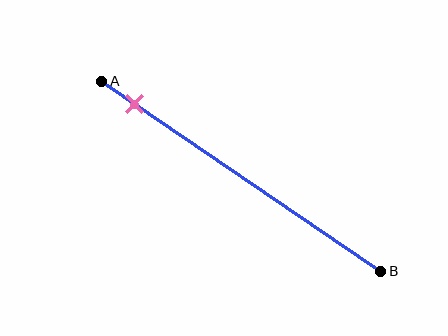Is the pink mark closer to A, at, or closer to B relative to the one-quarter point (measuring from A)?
The pink mark is closer to point A than the one-quarter point of segment AB.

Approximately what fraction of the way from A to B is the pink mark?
The pink mark is approximately 10% of the way from A to B.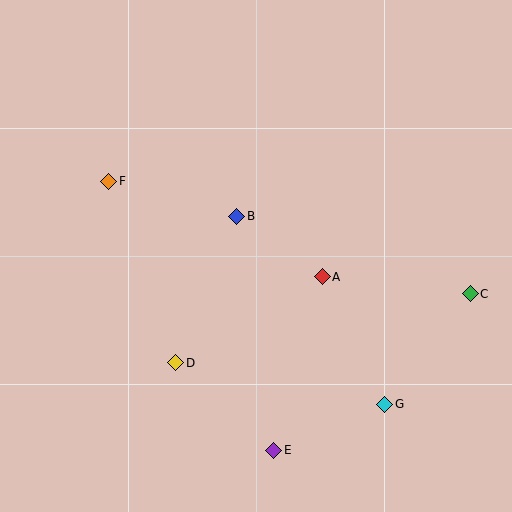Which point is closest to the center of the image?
Point B at (237, 216) is closest to the center.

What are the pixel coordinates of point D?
Point D is at (176, 363).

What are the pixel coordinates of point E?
Point E is at (274, 450).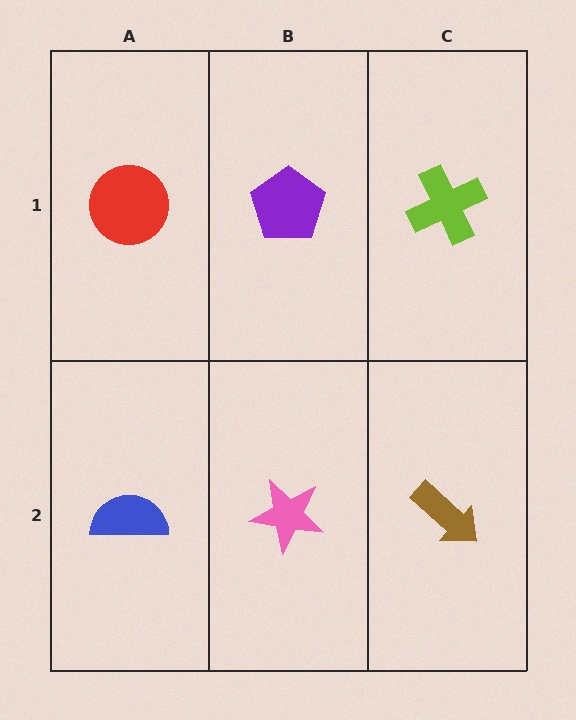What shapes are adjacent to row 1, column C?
A brown arrow (row 2, column C), a purple pentagon (row 1, column B).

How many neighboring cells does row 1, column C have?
2.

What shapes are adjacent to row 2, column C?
A lime cross (row 1, column C), a pink star (row 2, column B).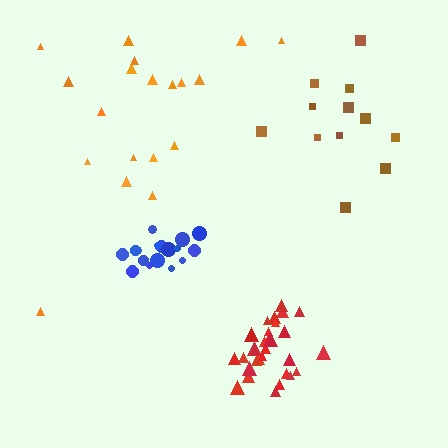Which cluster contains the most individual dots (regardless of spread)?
Red (29).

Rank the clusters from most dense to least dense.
red, blue, brown, orange.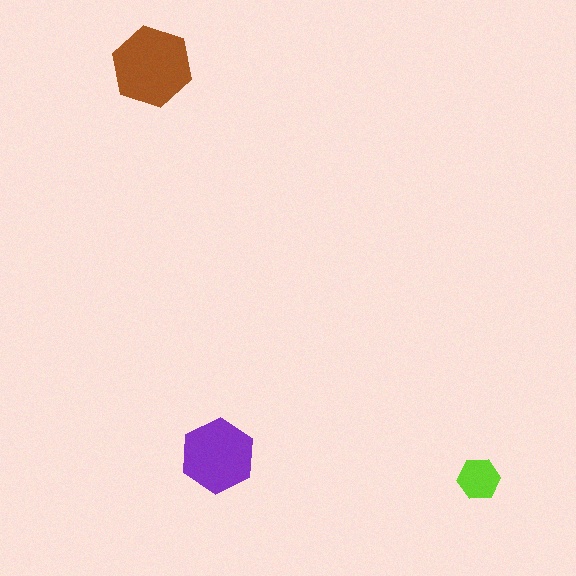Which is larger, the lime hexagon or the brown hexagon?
The brown one.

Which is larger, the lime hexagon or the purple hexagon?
The purple one.